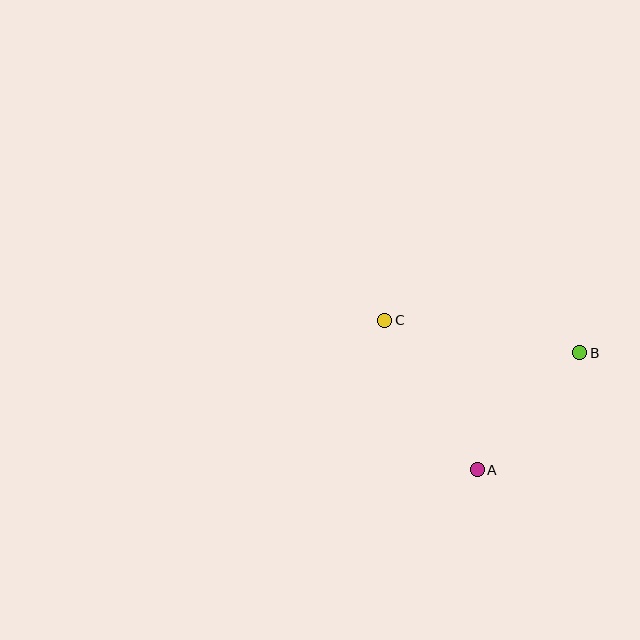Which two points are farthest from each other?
Points B and C are farthest from each other.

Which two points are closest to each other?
Points A and B are closest to each other.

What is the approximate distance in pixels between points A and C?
The distance between A and C is approximately 176 pixels.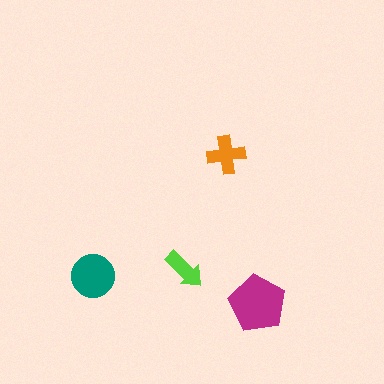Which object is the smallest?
The lime arrow.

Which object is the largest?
The magenta pentagon.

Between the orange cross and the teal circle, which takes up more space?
The teal circle.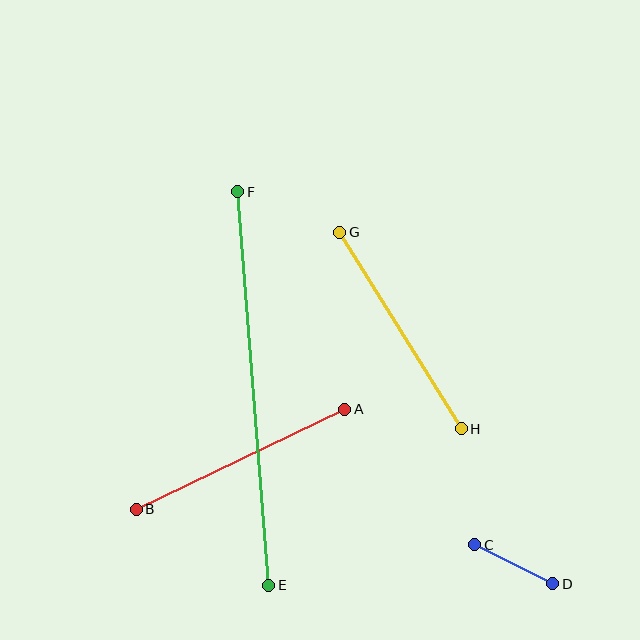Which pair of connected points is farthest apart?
Points E and F are farthest apart.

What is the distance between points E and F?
The distance is approximately 395 pixels.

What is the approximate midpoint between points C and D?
The midpoint is at approximately (514, 564) pixels.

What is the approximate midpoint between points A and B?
The midpoint is at approximately (241, 459) pixels.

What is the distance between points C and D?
The distance is approximately 87 pixels.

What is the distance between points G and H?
The distance is approximately 231 pixels.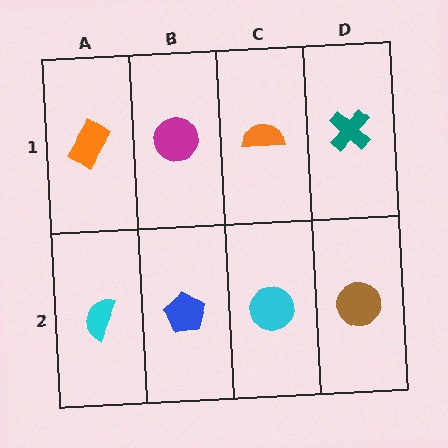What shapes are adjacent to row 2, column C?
An orange semicircle (row 1, column C), a blue pentagon (row 2, column B), a brown circle (row 2, column D).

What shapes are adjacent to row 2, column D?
A teal cross (row 1, column D), a cyan circle (row 2, column C).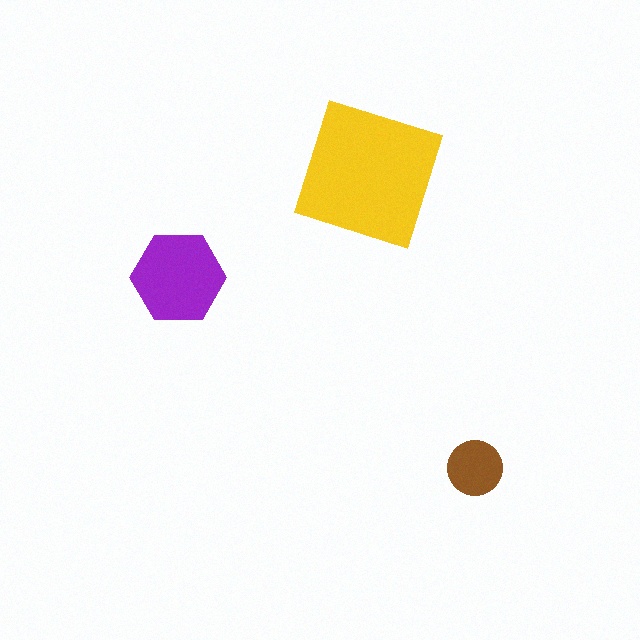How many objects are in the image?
There are 3 objects in the image.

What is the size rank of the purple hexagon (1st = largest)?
2nd.